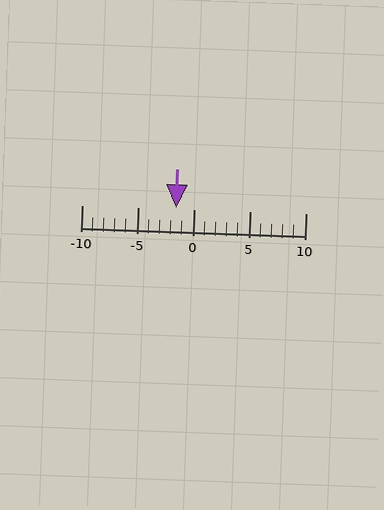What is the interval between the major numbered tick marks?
The major tick marks are spaced 5 units apart.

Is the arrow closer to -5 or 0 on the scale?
The arrow is closer to 0.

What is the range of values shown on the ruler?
The ruler shows values from -10 to 10.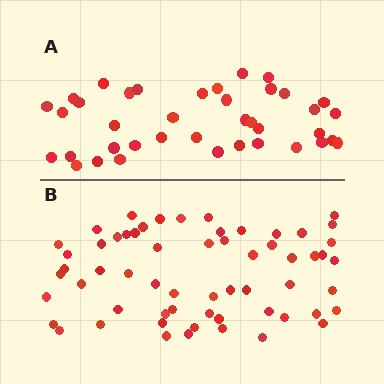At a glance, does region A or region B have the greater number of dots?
Region B (the bottom region) has more dots.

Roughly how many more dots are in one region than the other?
Region B has approximately 20 more dots than region A.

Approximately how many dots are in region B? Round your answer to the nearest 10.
About 60 dots.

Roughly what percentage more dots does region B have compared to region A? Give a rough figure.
About 55% more.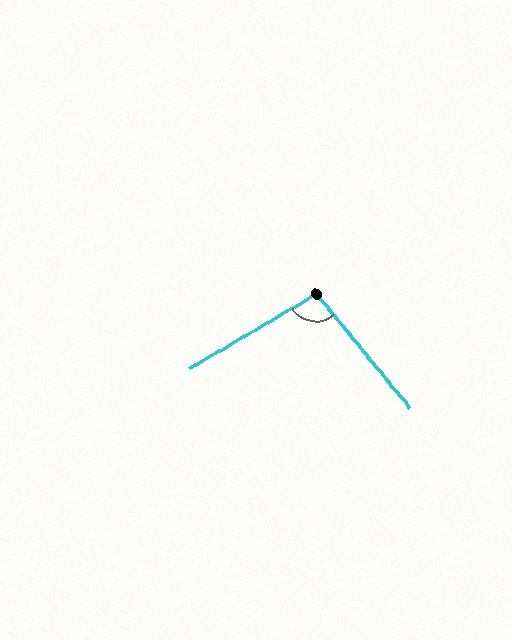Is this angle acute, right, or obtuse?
It is obtuse.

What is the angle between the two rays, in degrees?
Approximately 99 degrees.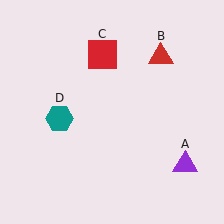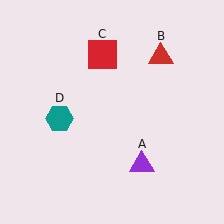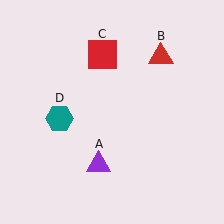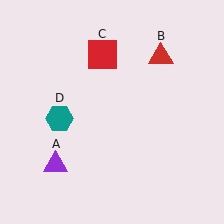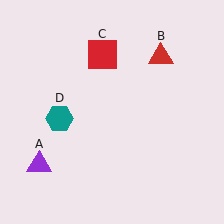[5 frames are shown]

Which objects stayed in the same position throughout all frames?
Red triangle (object B) and red square (object C) and teal hexagon (object D) remained stationary.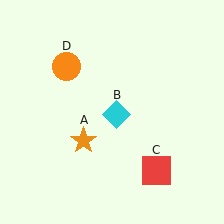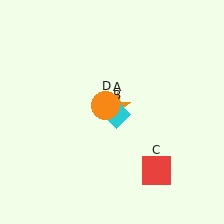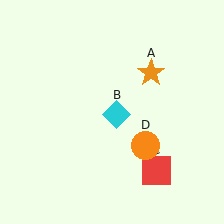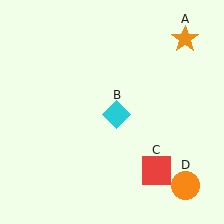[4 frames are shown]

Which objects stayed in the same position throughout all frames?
Cyan diamond (object B) and red square (object C) remained stationary.